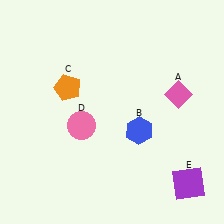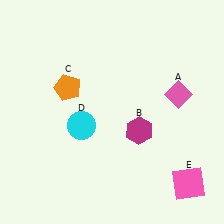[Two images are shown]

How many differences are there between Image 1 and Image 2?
There are 3 differences between the two images.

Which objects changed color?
B changed from blue to magenta. D changed from pink to cyan. E changed from purple to pink.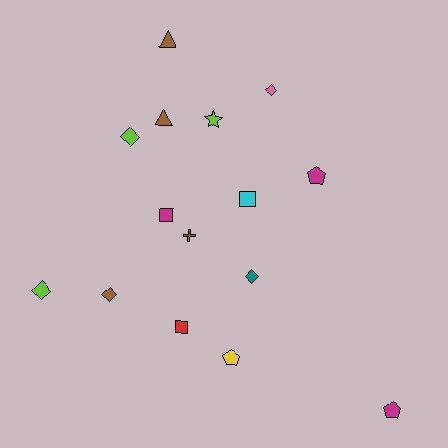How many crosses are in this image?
There is 1 cross.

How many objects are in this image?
There are 15 objects.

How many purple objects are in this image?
There are no purple objects.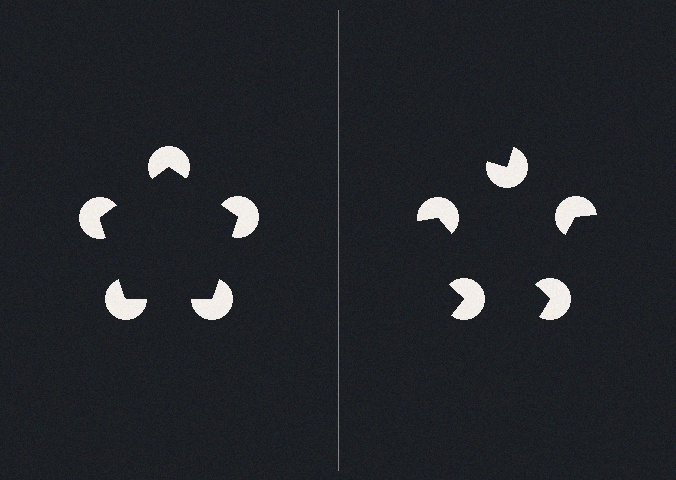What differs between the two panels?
The pac-man discs are positioned identically on both sides; only the wedge orientations differ. On the left they align to a pentagon; on the right they are misaligned.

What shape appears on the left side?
An illusory pentagon.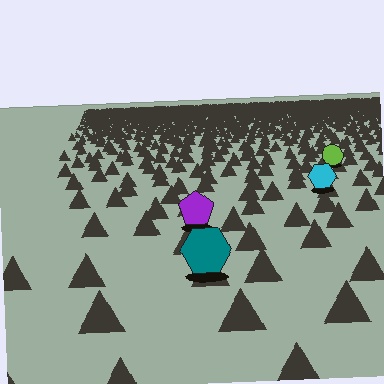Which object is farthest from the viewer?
The lime circle is farthest from the viewer. It appears smaller and the ground texture around it is denser.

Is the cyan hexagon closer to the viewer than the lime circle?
Yes. The cyan hexagon is closer — you can tell from the texture gradient: the ground texture is coarser near it.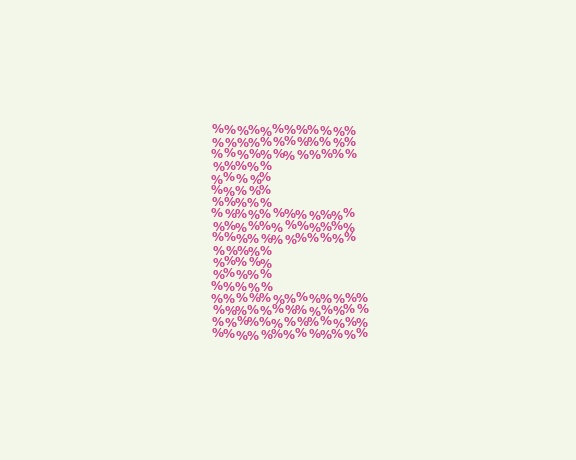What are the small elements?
The small elements are percent signs.